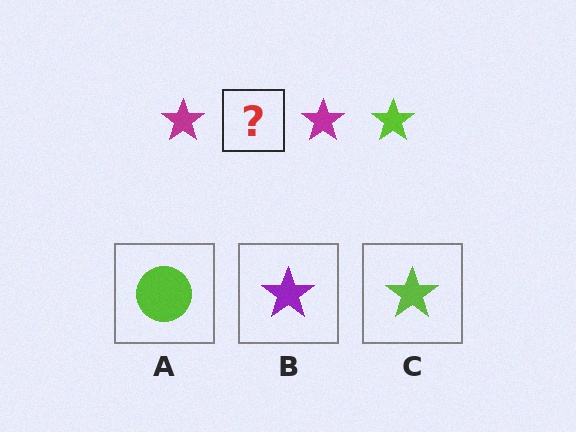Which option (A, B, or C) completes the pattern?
C.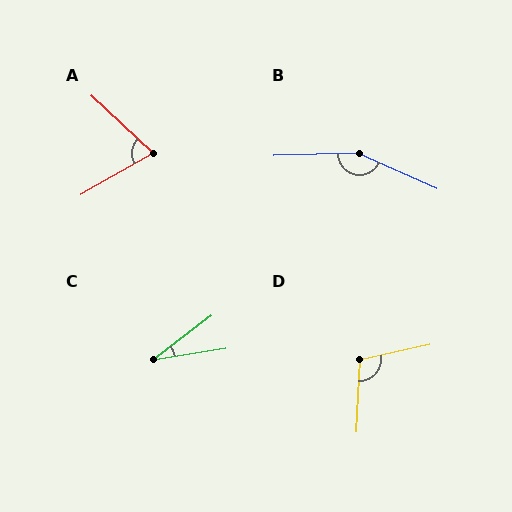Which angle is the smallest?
C, at approximately 28 degrees.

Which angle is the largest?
B, at approximately 154 degrees.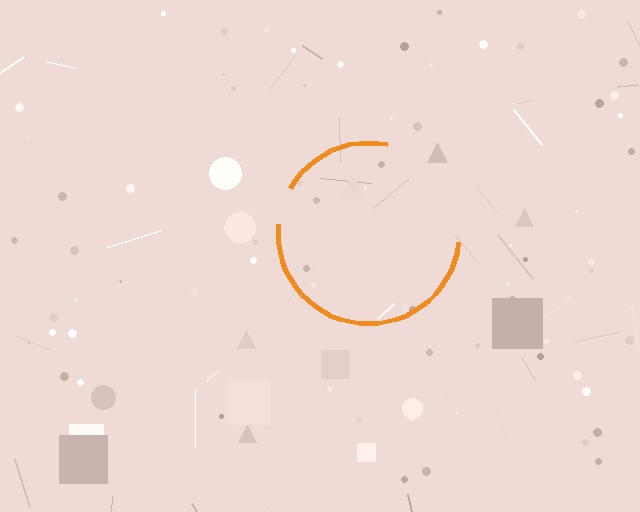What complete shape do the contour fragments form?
The contour fragments form a circle.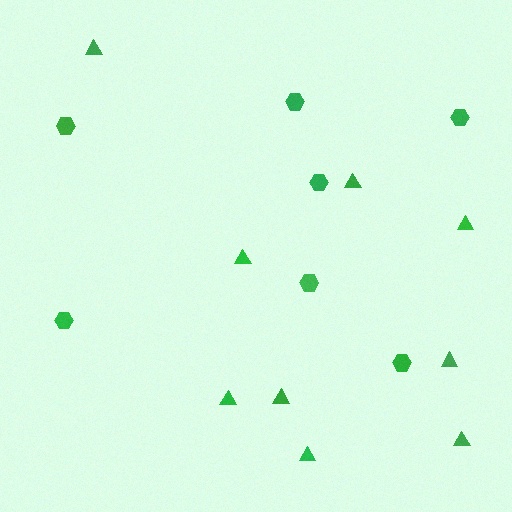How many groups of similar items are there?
There are 2 groups: one group of hexagons (7) and one group of triangles (9).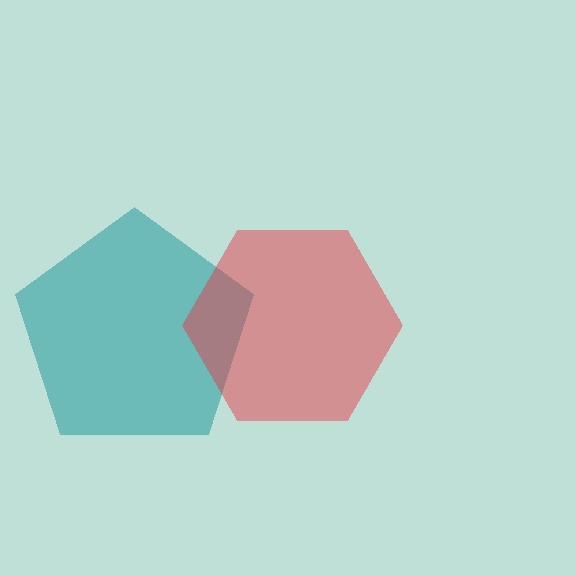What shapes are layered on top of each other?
The layered shapes are: a teal pentagon, a red hexagon.